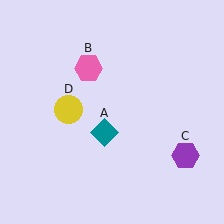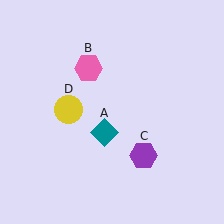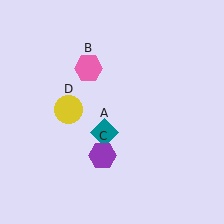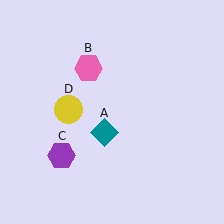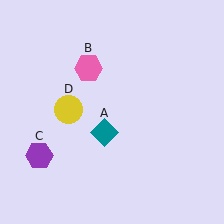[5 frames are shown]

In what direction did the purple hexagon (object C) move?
The purple hexagon (object C) moved left.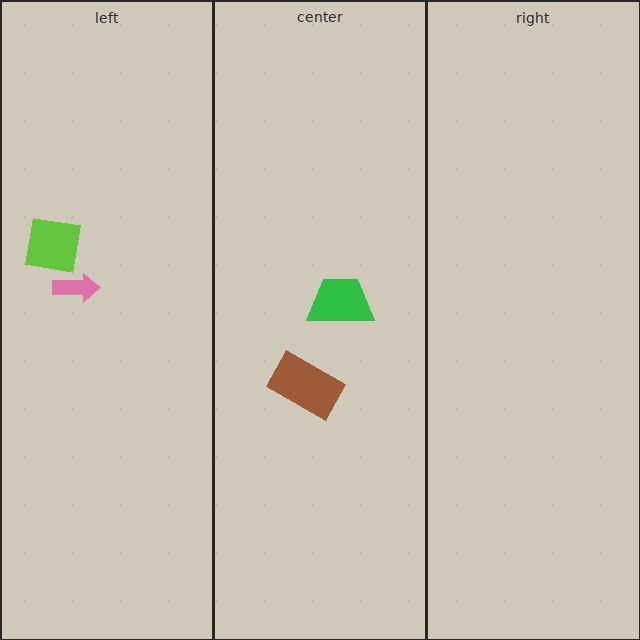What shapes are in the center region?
The brown rectangle, the green trapezoid.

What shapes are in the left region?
The lime square, the pink arrow.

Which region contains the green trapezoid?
The center region.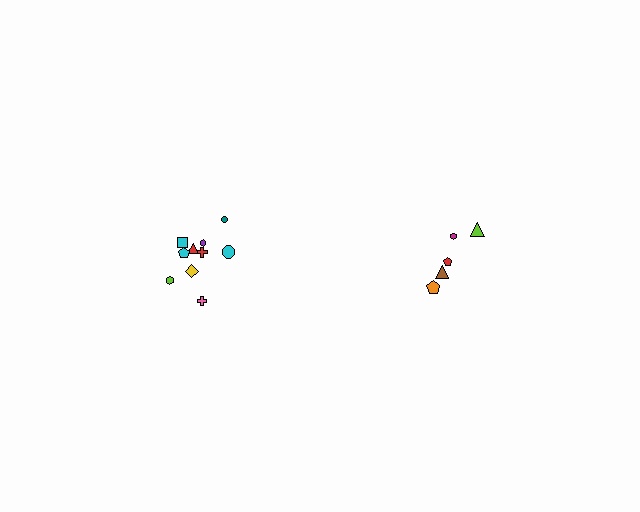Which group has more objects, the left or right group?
The left group.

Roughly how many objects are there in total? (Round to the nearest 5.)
Roughly 15 objects in total.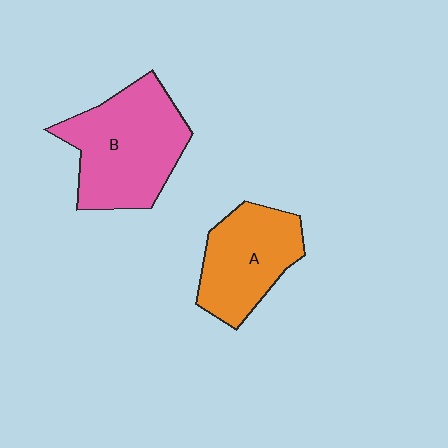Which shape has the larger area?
Shape B (pink).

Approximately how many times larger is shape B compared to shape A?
Approximately 1.3 times.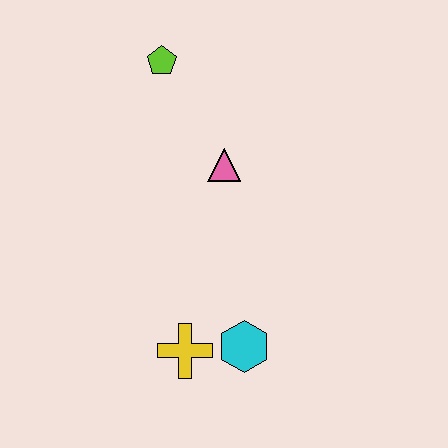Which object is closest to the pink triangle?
The lime pentagon is closest to the pink triangle.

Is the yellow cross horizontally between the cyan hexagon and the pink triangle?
No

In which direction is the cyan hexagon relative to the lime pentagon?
The cyan hexagon is below the lime pentagon.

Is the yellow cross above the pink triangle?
No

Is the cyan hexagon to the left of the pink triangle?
No